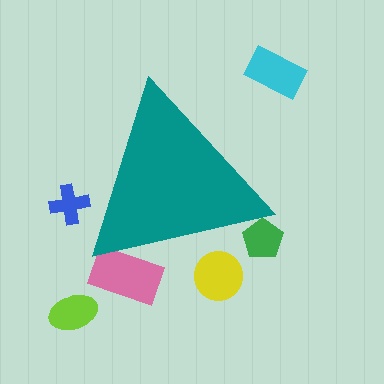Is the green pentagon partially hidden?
Yes, the green pentagon is partially hidden behind the teal triangle.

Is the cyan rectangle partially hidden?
No, the cyan rectangle is fully visible.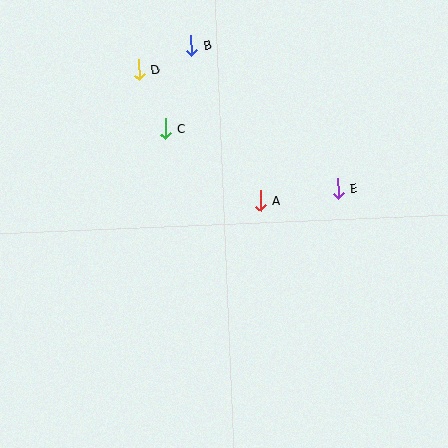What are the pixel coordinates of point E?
Point E is at (338, 189).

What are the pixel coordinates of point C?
Point C is at (165, 129).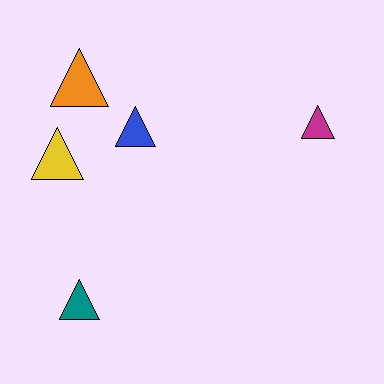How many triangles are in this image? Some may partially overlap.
There are 5 triangles.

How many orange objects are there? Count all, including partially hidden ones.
There is 1 orange object.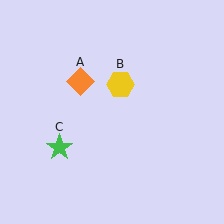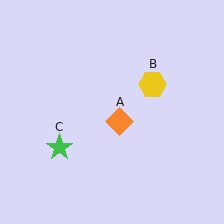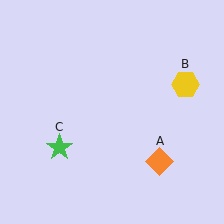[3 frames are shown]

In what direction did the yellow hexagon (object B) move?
The yellow hexagon (object B) moved right.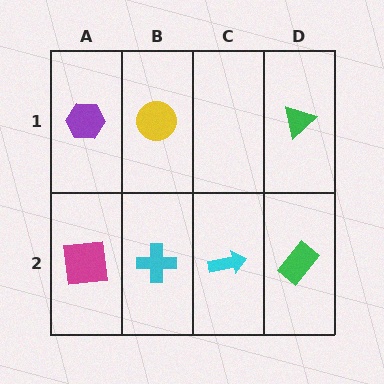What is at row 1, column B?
A yellow circle.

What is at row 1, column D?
A green triangle.